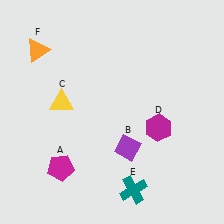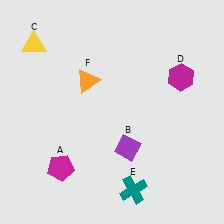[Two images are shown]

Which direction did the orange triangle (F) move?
The orange triangle (F) moved right.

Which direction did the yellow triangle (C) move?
The yellow triangle (C) moved up.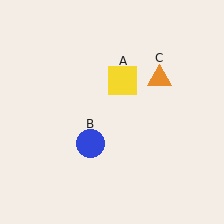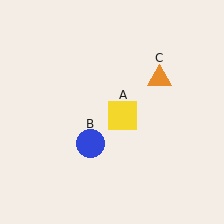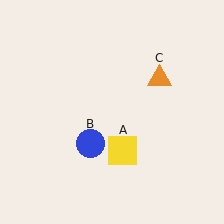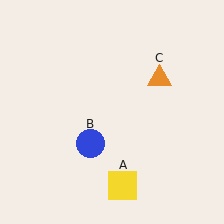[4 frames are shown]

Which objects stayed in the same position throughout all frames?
Blue circle (object B) and orange triangle (object C) remained stationary.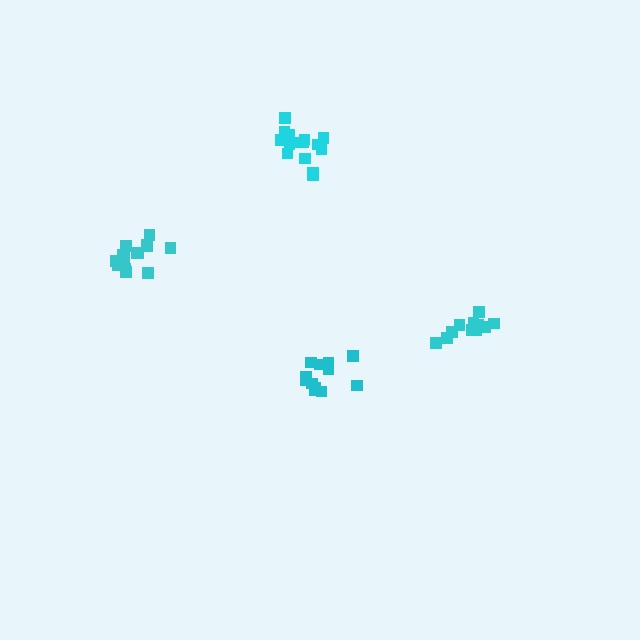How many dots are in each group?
Group 1: 14 dots, Group 2: 11 dots, Group 3: 12 dots, Group 4: 15 dots (52 total).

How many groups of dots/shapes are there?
There are 4 groups.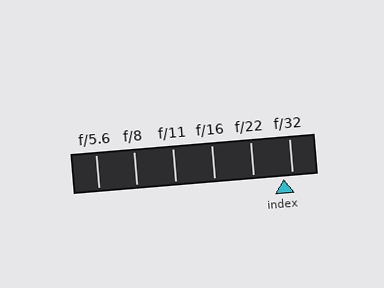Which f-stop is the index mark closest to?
The index mark is closest to f/32.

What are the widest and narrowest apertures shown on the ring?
The widest aperture shown is f/5.6 and the narrowest is f/32.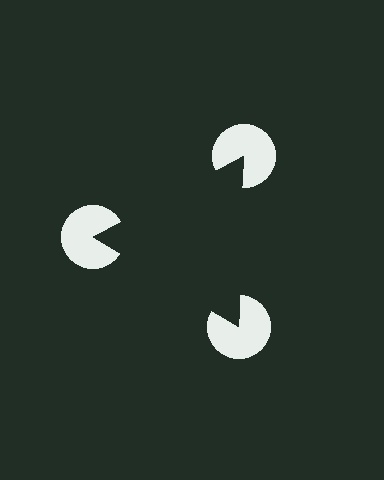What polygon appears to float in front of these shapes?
An illusory triangle — its edges are inferred from the aligned wedge cuts in the pac-man discs, not physically drawn.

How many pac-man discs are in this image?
There are 3 — one at each vertex of the illusory triangle.